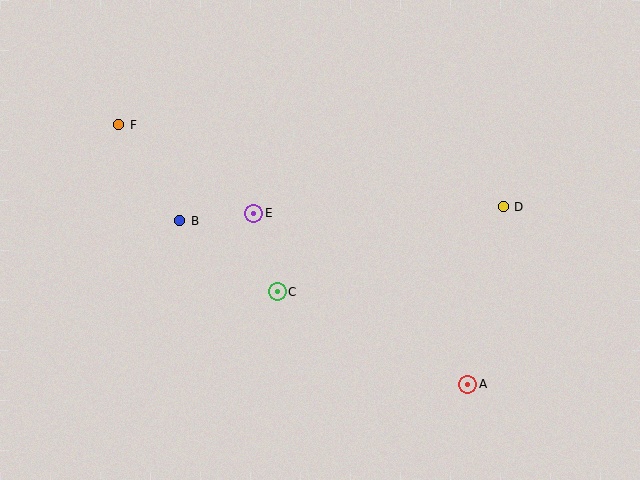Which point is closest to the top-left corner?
Point F is closest to the top-left corner.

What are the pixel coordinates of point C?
Point C is at (277, 292).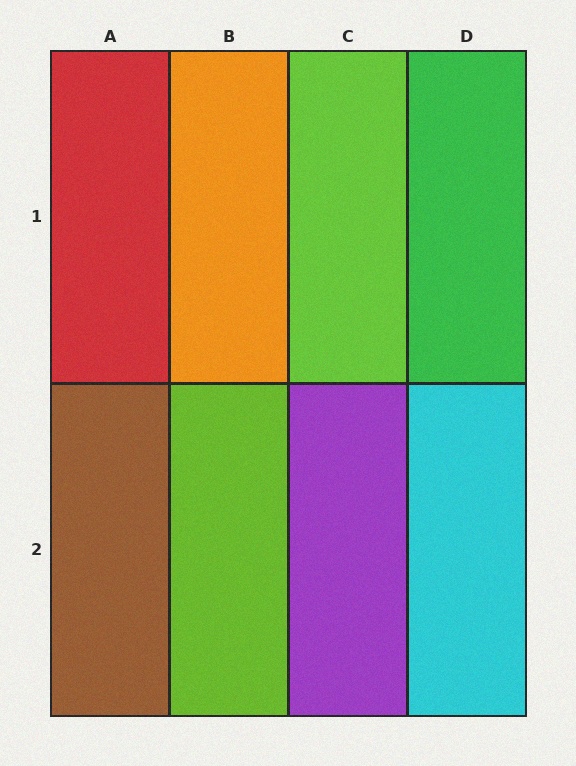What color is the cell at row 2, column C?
Purple.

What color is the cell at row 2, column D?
Cyan.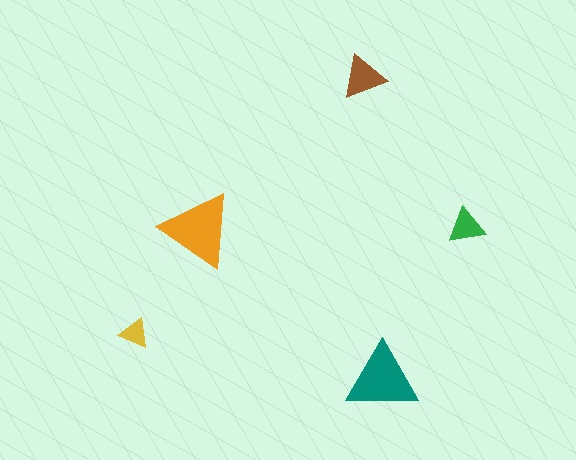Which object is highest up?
The brown triangle is topmost.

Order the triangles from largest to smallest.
the orange one, the teal one, the brown one, the green one, the yellow one.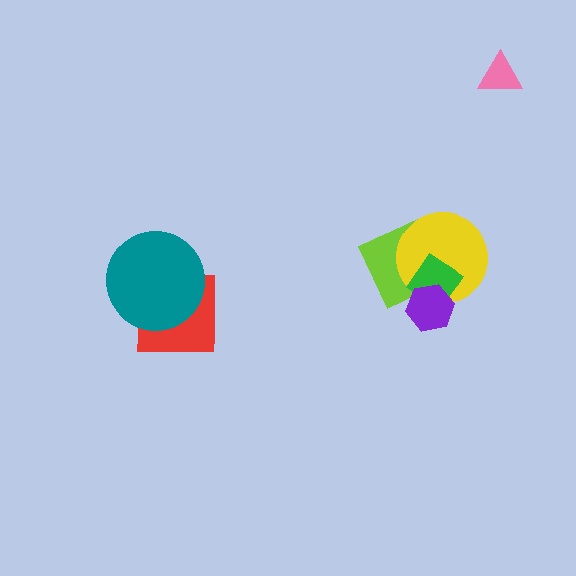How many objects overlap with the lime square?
3 objects overlap with the lime square.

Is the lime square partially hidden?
Yes, it is partially covered by another shape.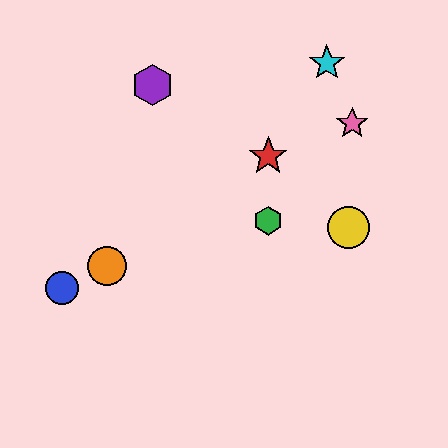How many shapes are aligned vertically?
2 shapes (the red star, the green hexagon) are aligned vertically.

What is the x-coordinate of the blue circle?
The blue circle is at x≈62.